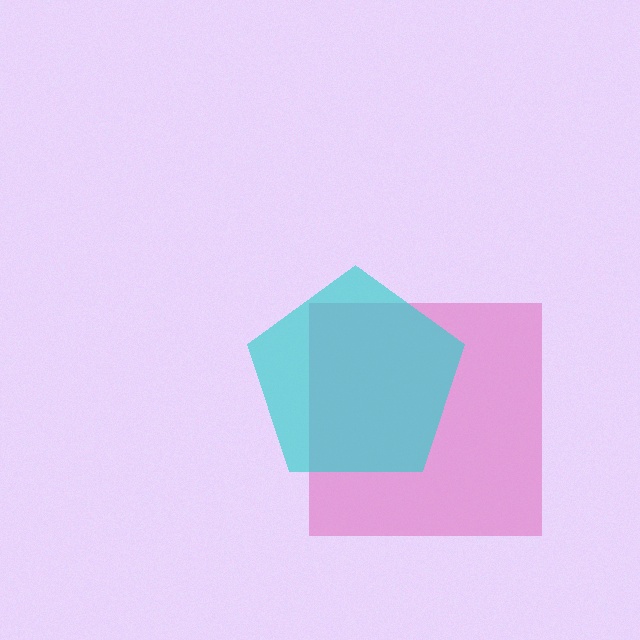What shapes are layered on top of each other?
The layered shapes are: a pink square, a cyan pentagon.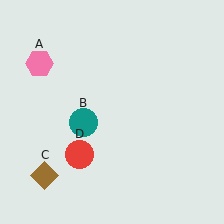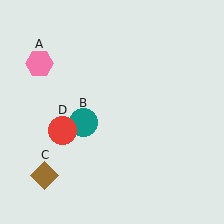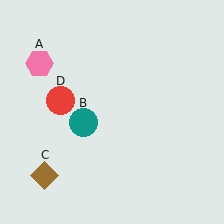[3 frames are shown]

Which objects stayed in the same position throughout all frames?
Pink hexagon (object A) and teal circle (object B) and brown diamond (object C) remained stationary.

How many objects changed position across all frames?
1 object changed position: red circle (object D).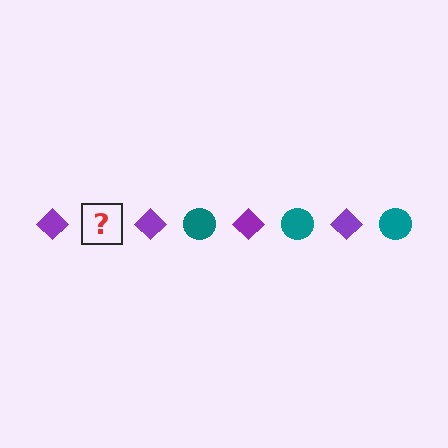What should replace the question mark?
The question mark should be replaced with a teal circle.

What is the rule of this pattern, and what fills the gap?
The rule is that the pattern alternates between purple diamond and teal circle. The gap should be filled with a teal circle.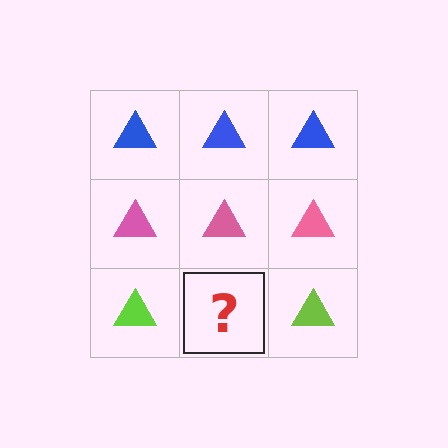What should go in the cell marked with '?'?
The missing cell should contain a lime triangle.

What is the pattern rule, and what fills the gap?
The rule is that each row has a consistent color. The gap should be filled with a lime triangle.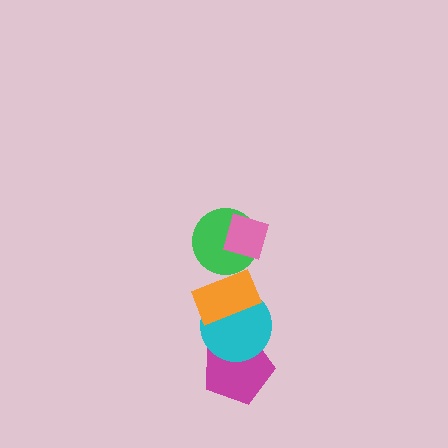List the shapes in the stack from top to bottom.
From top to bottom: the pink diamond, the green circle, the orange rectangle, the cyan circle, the magenta pentagon.